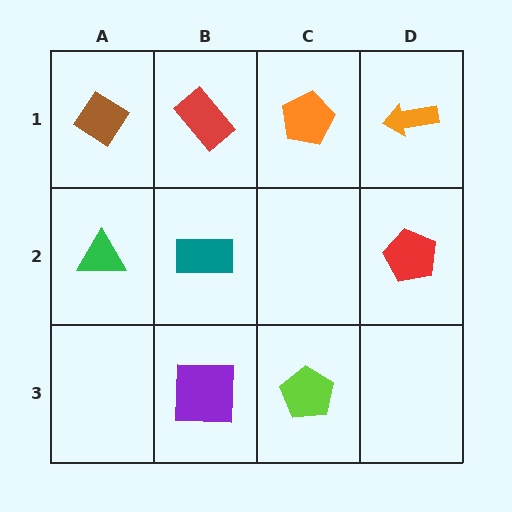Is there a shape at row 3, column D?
No, that cell is empty.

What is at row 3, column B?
A purple square.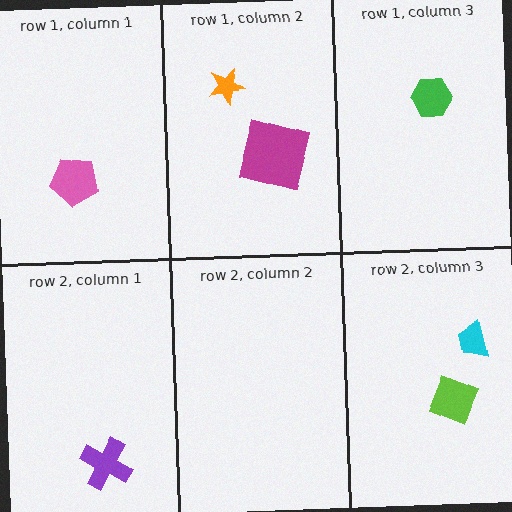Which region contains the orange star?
The row 1, column 2 region.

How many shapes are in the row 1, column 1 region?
1.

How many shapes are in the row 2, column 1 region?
1.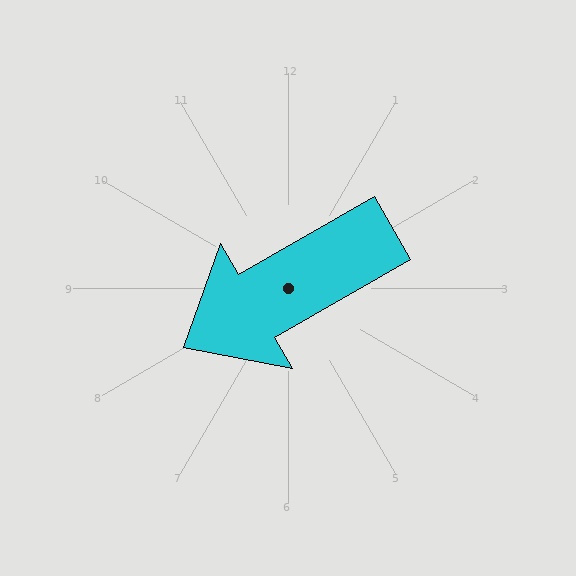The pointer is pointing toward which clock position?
Roughly 8 o'clock.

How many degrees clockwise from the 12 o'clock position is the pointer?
Approximately 240 degrees.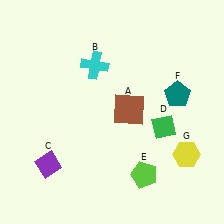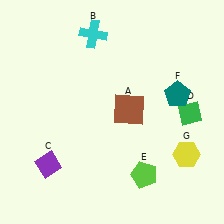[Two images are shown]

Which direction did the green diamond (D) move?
The green diamond (D) moved right.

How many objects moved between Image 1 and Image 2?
2 objects moved between the two images.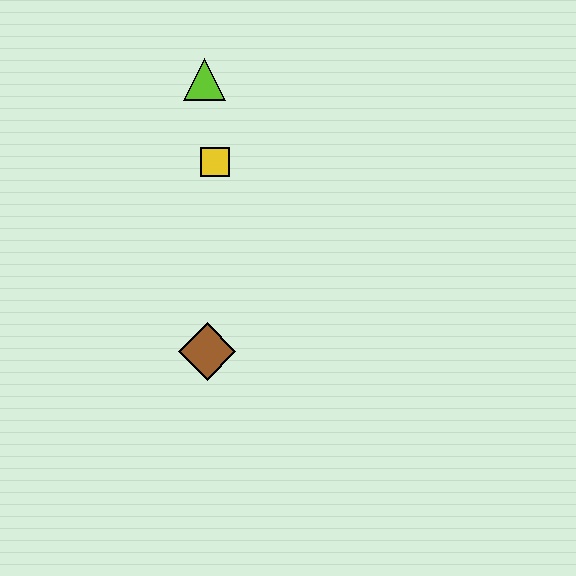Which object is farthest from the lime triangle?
The brown diamond is farthest from the lime triangle.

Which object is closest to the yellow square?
The lime triangle is closest to the yellow square.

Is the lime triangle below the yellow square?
No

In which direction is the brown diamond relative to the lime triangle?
The brown diamond is below the lime triangle.